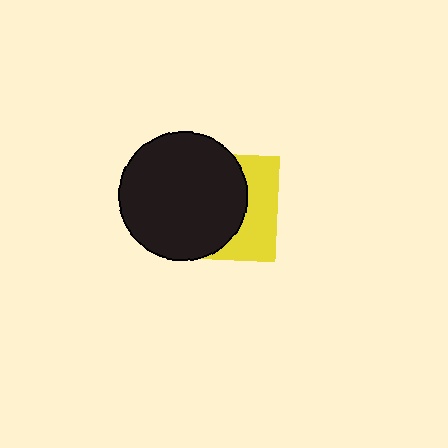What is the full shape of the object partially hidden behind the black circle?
The partially hidden object is a yellow square.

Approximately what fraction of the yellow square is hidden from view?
Roughly 63% of the yellow square is hidden behind the black circle.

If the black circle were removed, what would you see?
You would see the complete yellow square.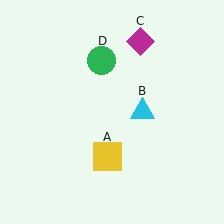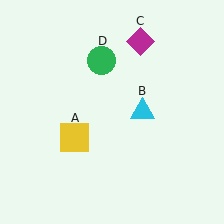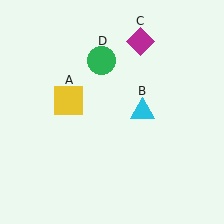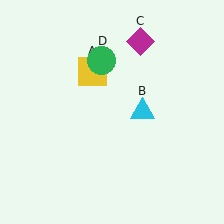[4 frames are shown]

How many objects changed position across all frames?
1 object changed position: yellow square (object A).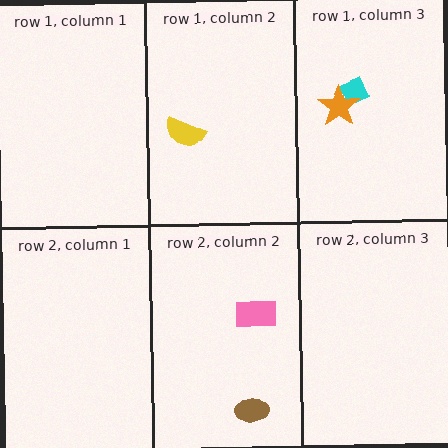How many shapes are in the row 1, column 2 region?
1.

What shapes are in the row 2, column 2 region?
The brown ellipse, the pink rectangle.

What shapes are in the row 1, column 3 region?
The cyan diamond, the orange star.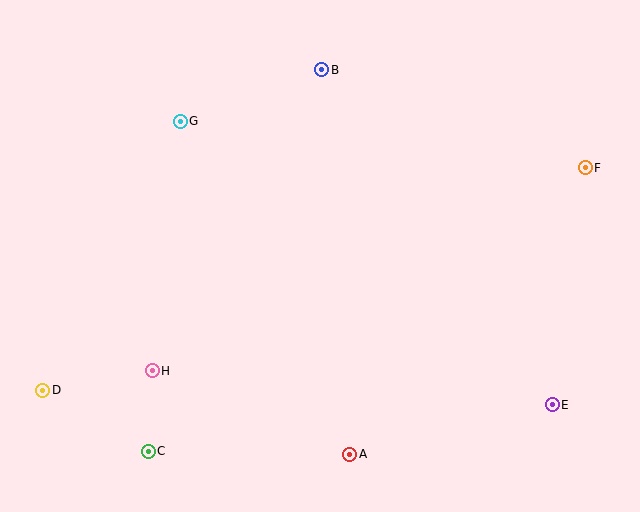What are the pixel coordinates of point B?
Point B is at (322, 70).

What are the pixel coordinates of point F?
Point F is at (585, 168).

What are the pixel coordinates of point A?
Point A is at (350, 454).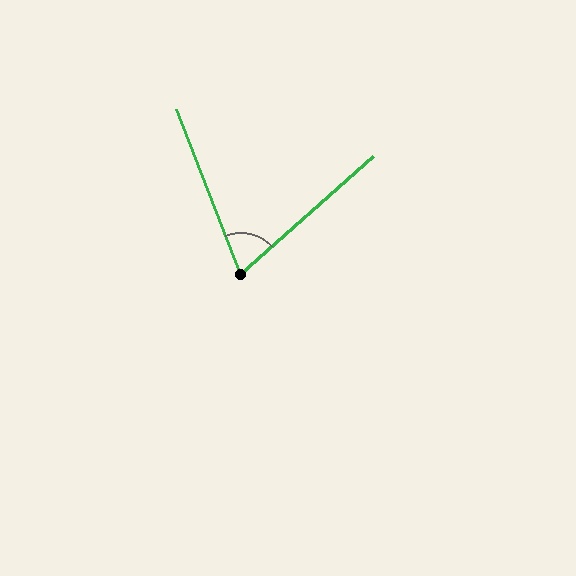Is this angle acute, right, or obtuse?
It is acute.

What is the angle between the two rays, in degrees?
Approximately 69 degrees.